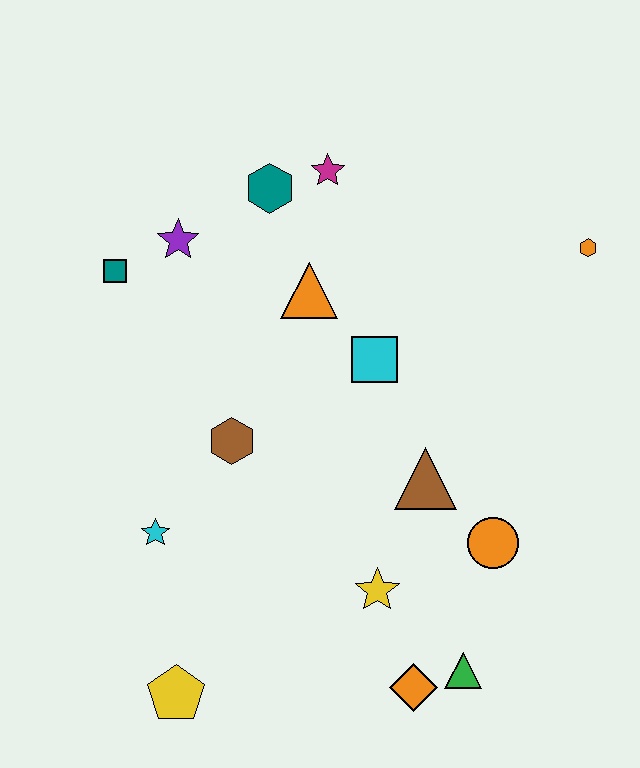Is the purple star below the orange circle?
No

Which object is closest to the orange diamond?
The green triangle is closest to the orange diamond.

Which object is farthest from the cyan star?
The orange hexagon is farthest from the cyan star.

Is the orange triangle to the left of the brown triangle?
Yes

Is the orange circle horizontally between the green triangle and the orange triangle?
No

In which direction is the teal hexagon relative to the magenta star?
The teal hexagon is to the left of the magenta star.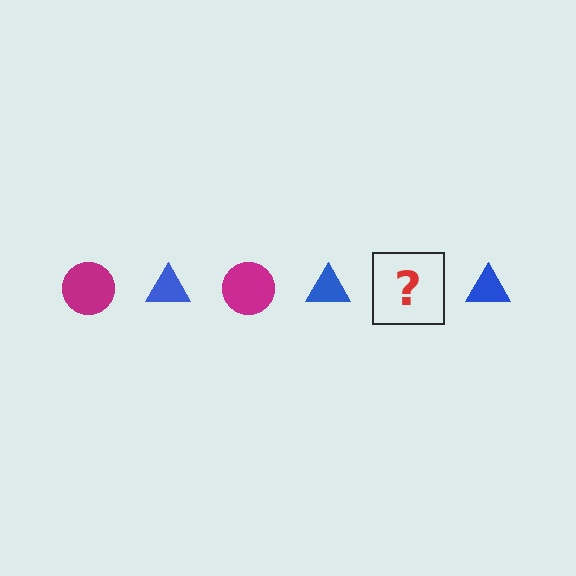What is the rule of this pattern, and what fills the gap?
The rule is that the pattern alternates between magenta circle and blue triangle. The gap should be filled with a magenta circle.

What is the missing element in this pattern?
The missing element is a magenta circle.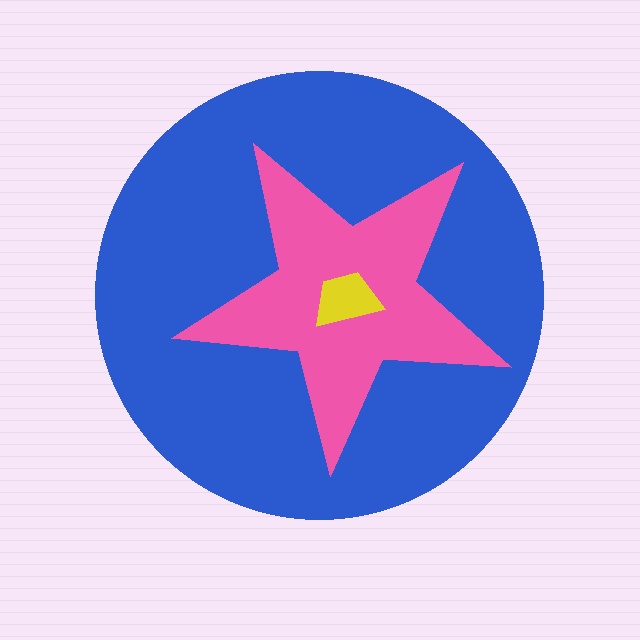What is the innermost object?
The yellow trapezoid.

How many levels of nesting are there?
3.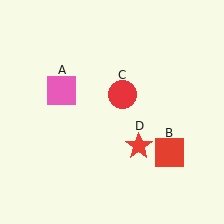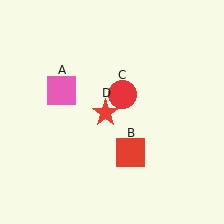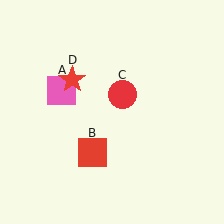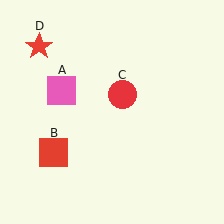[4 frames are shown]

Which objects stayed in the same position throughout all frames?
Pink square (object A) and red circle (object C) remained stationary.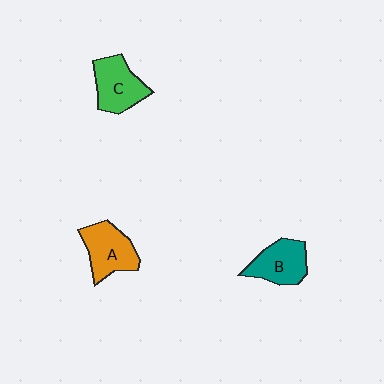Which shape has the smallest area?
Shape B (teal).